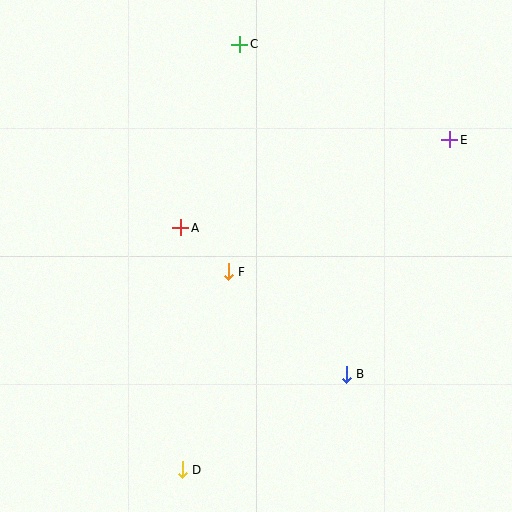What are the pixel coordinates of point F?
Point F is at (228, 272).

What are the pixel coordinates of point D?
Point D is at (182, 470).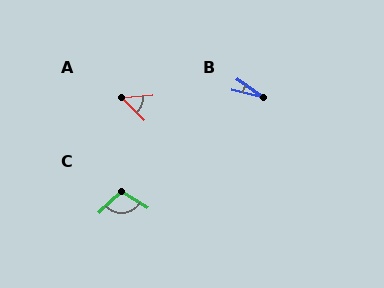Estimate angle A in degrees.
Approximately 48 degrees.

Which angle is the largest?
C, at approximately 105 degrees.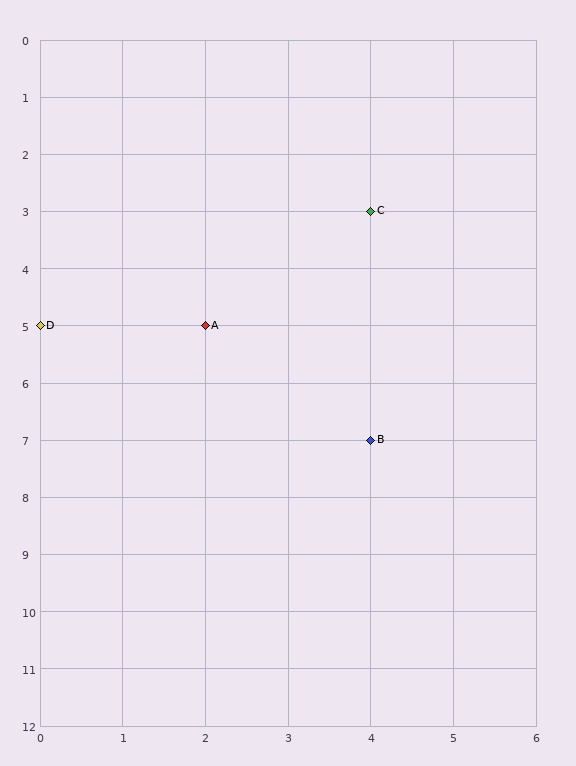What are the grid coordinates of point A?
Point A is at grid coordinates (2, 5).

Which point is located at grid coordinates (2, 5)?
Point A is at (2, 5).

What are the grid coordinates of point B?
Point B is at grid coordinates (4, 7).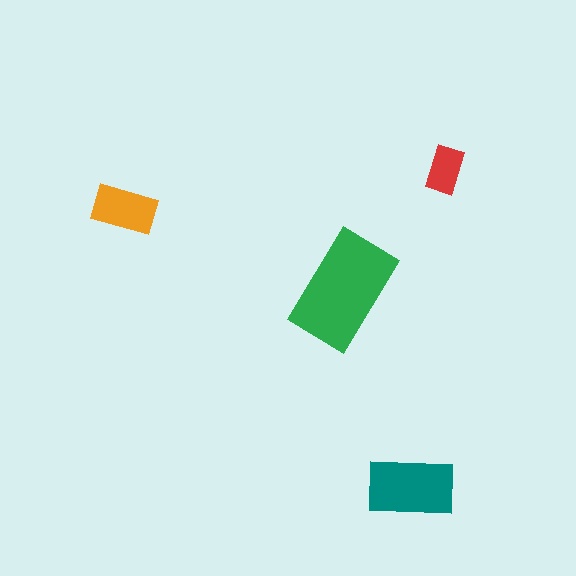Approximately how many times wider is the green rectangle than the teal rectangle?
About 1.5 times wider.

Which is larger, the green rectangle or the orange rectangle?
The green one.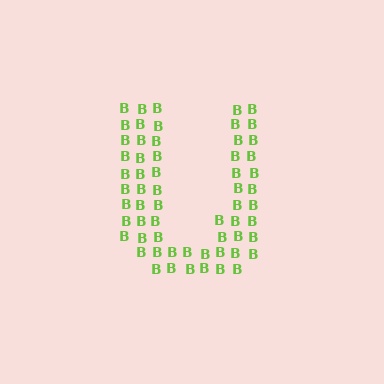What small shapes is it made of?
It is made of small letter B's.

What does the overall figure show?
The overall figure shows the letter U.